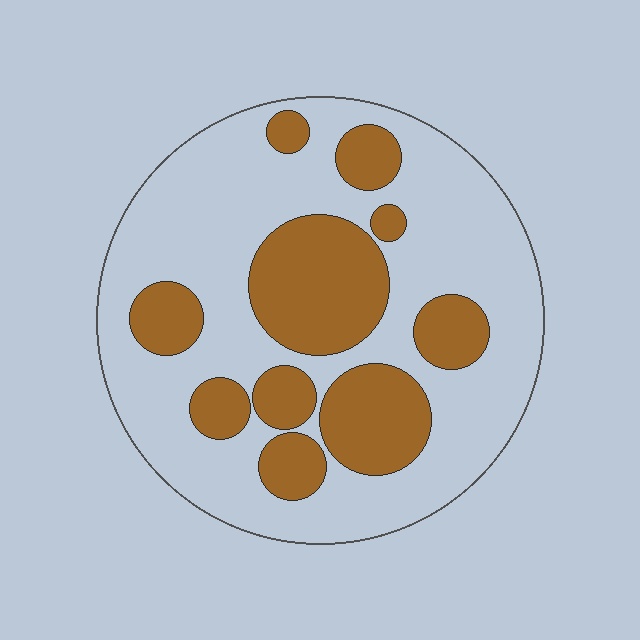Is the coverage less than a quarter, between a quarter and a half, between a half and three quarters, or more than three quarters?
Between a quarter and a half.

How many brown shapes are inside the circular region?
10.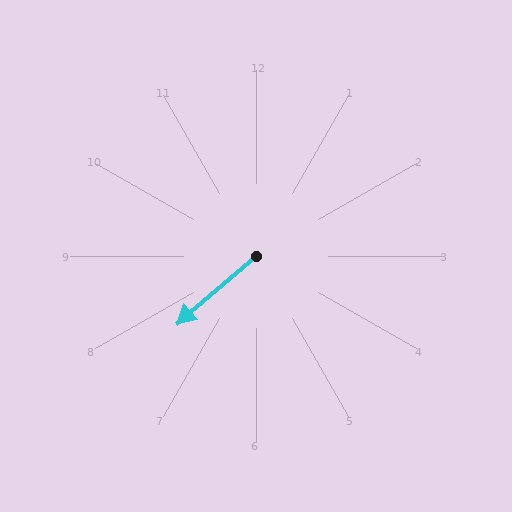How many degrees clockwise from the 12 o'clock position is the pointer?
Approximately 229 degrees.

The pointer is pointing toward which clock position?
Roughly 8 o'clock.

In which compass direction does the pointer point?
Southwest.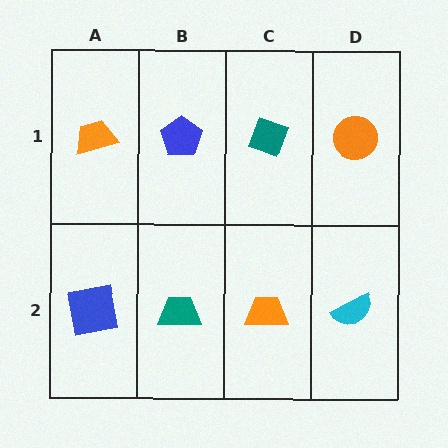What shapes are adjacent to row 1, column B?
A teal trapezoid (row 2, column B), an orange trapezoid (row 1, column A), a teal diamond (row 1, column C).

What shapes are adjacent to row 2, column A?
An orange trapezoid (row 1, column A), a teal trapezoid (row 2, column B).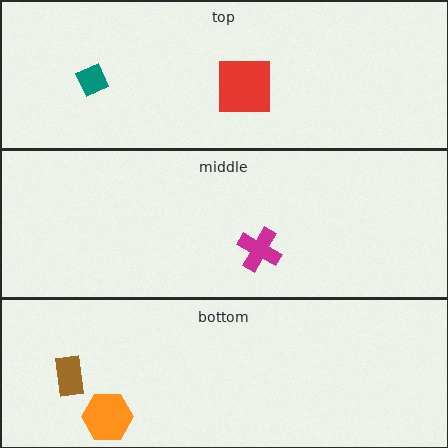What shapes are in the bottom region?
The orange hexagon, the brown rectangle.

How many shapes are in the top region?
2.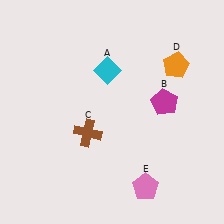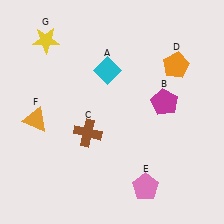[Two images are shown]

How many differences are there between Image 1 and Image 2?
There are 2 differences between the two images.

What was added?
An orange triangle (F), a yellow star (G) were added in Image 2.